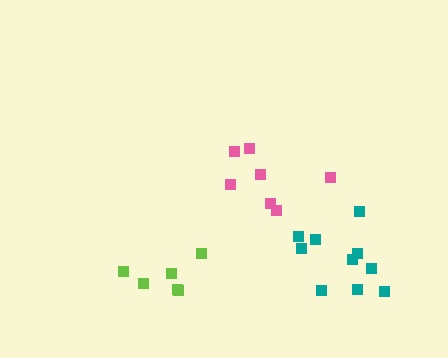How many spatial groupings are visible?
There are 3 spatial groupings.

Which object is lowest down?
The lime cluster is bottommost.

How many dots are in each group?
Group 1: 7 dots, Group 2: 6 dots, Group 3: 10 dots (23 total).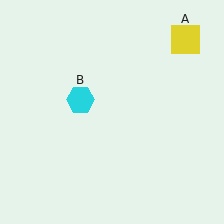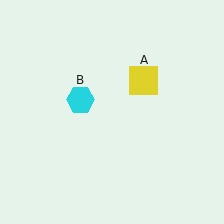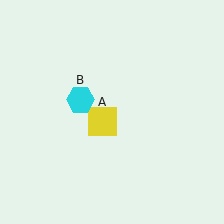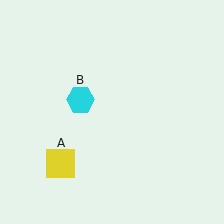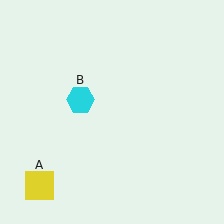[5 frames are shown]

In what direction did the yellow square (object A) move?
The yellow square (object A) moved down and to the left.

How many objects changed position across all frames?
1 object changed position: yellow square (object A).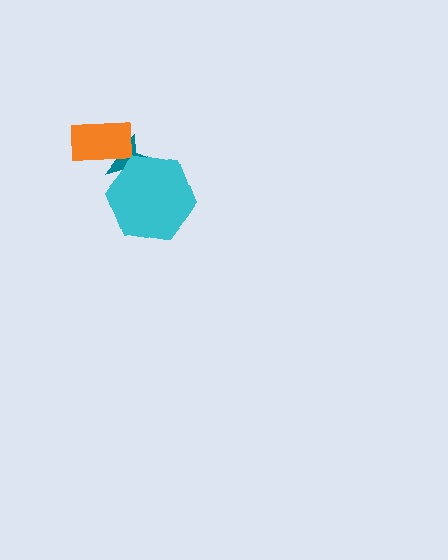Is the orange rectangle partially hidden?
No, no other shape covers it.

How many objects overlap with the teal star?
2 objects overlap with the teal star.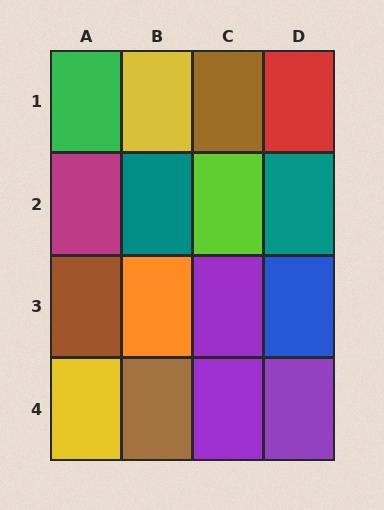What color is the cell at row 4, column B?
Brown.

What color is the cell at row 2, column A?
Magenta.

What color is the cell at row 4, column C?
Purple.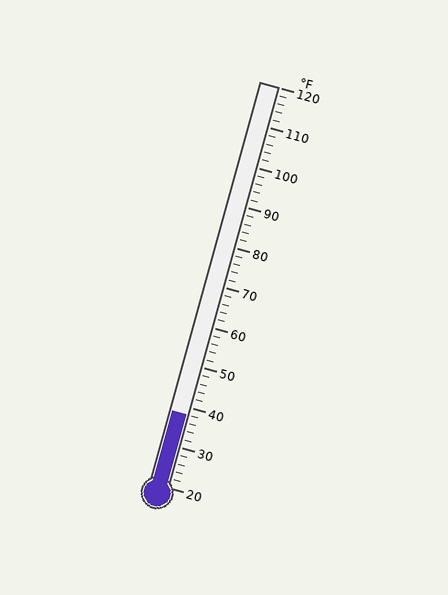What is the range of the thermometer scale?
The thermometer scale ranges from 20°F to 120°F.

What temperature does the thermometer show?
The thermometer shows approximately 38°F.